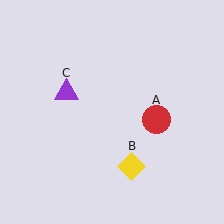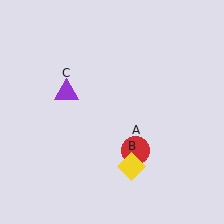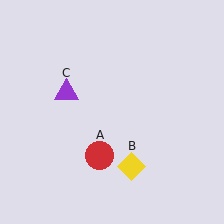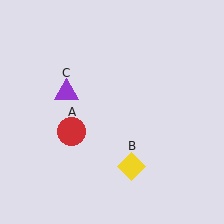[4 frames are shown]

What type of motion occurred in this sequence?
The red circle (object A) rotated clockwise around the center of the scene.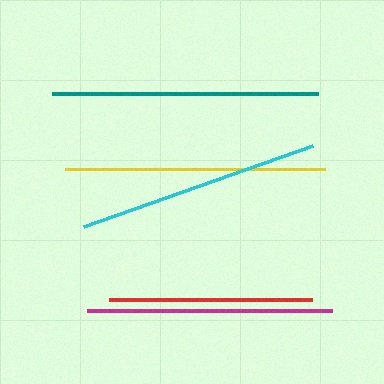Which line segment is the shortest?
The red line is the shortest at approximately 203 pixels.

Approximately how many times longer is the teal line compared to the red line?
The teal line is approximately 1.3 times the length of the red line.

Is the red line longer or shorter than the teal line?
The teal line is longer than the red line.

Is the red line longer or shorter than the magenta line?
The magenta line is longer than the red line.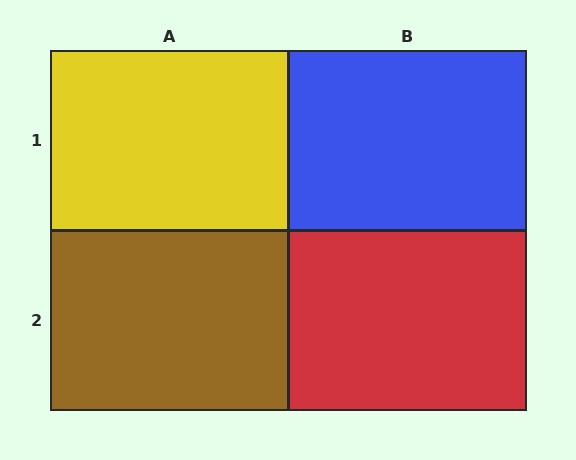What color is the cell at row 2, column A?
Brown.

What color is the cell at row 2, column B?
Red.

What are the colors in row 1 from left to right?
Yellow, blue.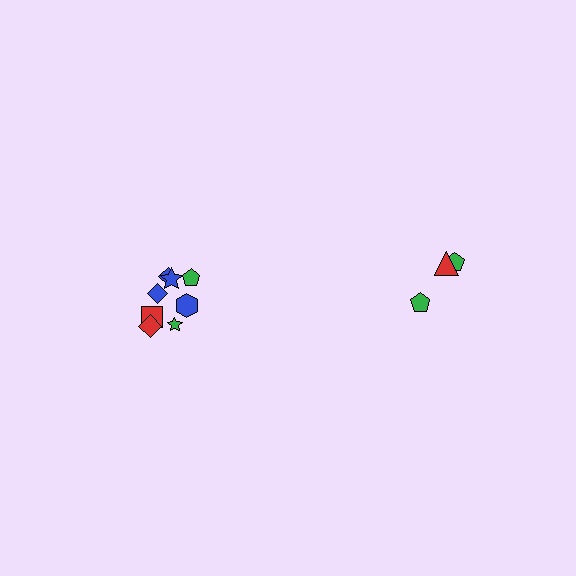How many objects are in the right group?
There are 3 objects.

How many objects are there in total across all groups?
There are 11 objects.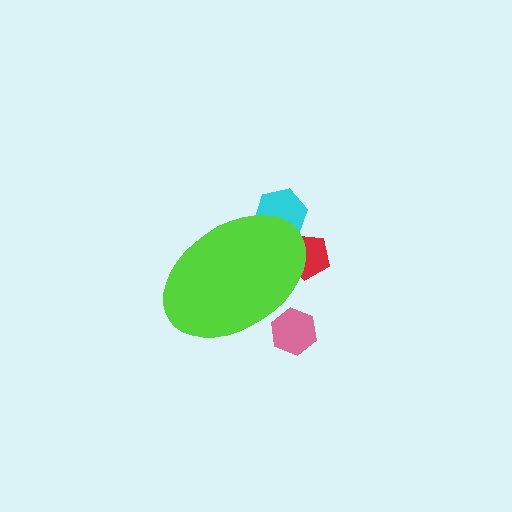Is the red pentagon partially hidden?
Yes, the red pentagon is partially hidden behind the lime ellipse.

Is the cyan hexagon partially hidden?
Yes, the cyan hexagon is partially hidden behind the lime ellipse.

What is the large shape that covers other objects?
A lime ellipse.